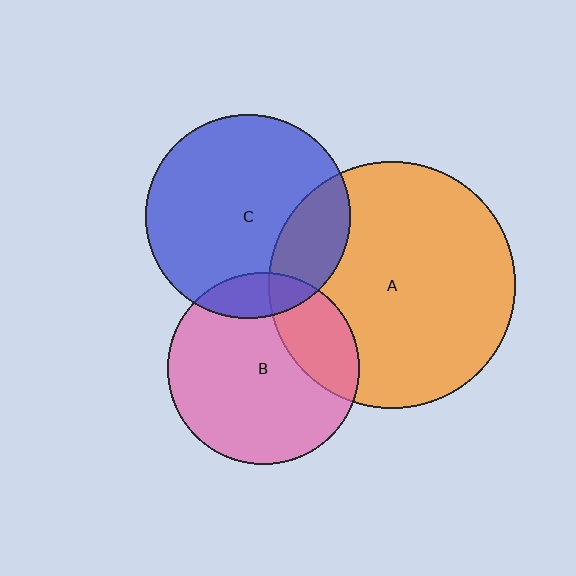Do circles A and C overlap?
Yes.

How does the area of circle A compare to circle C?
Approximately 1.5 times.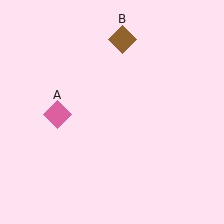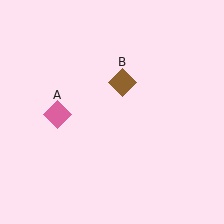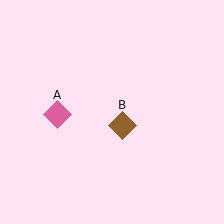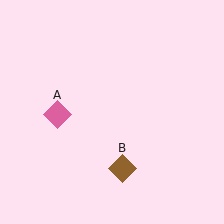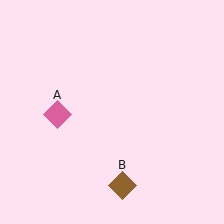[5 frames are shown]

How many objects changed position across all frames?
1 object changed position: brown diamond (object B).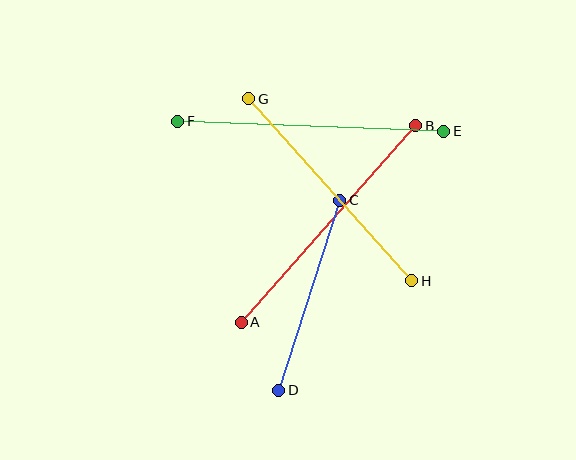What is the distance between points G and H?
The distance is approximately 244 pixels.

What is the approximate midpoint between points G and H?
The midpoint is at approximately (330, 190) pixels.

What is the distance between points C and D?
The distance is approximately 200 pixels.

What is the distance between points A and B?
The distance is approximately 263 pixels.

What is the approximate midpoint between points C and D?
The midpoint is at approximately (309, 295) pixels.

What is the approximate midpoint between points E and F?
The midpoint is at approximately (311, 126) pixels.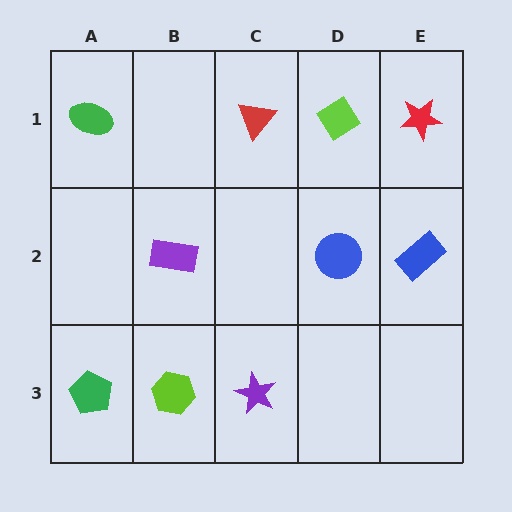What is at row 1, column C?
A red triangle.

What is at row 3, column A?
A green pentagon.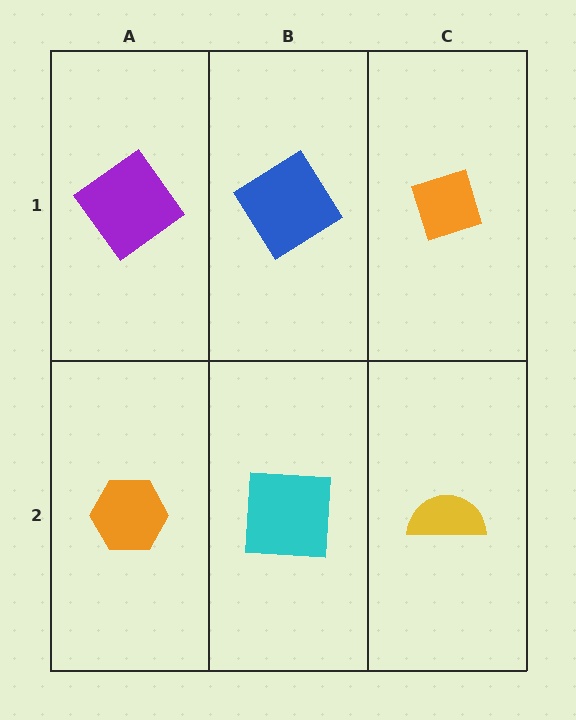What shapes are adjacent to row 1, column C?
A yellow semicircle (row 2, column C), a blue diamond (row 1, column B).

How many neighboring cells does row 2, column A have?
2.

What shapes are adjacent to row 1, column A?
An orange hexagon (row 2, column A), a blue diamond (row 1, column B).